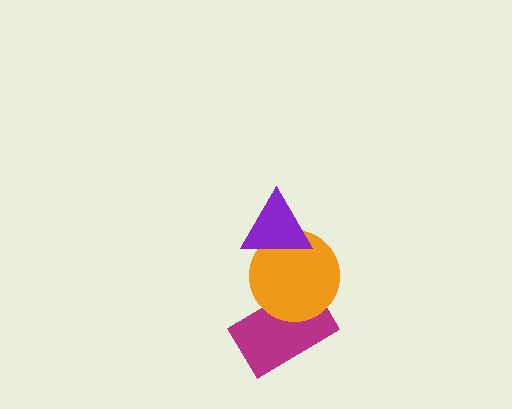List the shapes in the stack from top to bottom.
From top to bottom: the purple triangle, the orange circle, the magenta rectangle.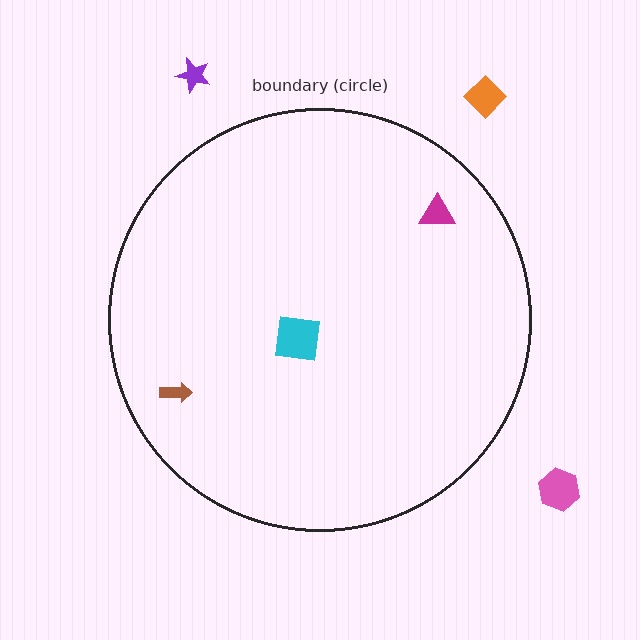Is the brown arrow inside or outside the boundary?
Inside.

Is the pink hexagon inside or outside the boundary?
Outside.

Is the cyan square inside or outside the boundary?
Inside.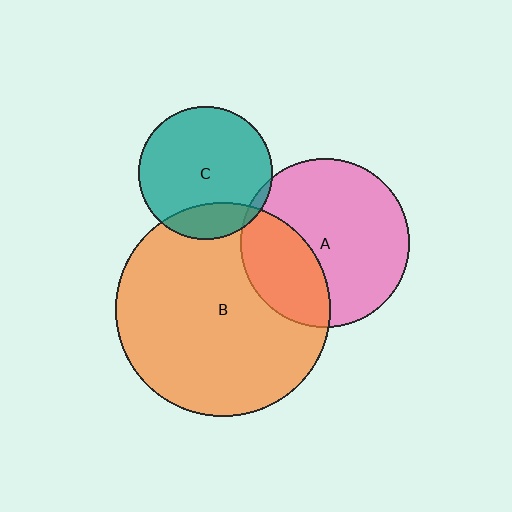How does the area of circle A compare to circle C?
Approximately 1.6 times.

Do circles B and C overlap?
Yes.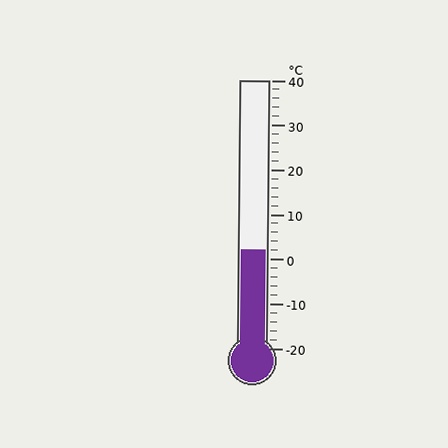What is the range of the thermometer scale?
The thermometer scale ranges from -20°C to 40°C.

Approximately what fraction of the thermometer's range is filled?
The thermometer is filled to approximately 35% of its range.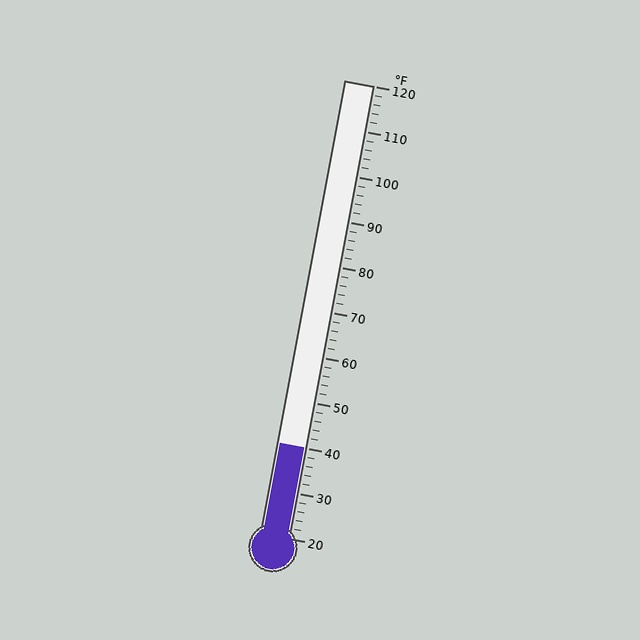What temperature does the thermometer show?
The thermometer shows approximately 40°F.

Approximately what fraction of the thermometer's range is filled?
The thermometer is filled to approximately 20% of its range.